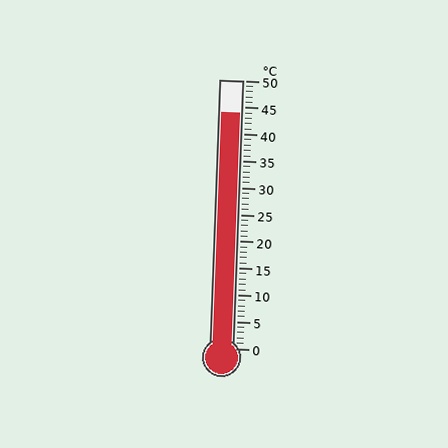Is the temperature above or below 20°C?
The temperature is above 20°C.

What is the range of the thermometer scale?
The thermometer scale ranges from 0°C to 50°C.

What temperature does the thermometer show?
The thermometer shows approximately 44°C.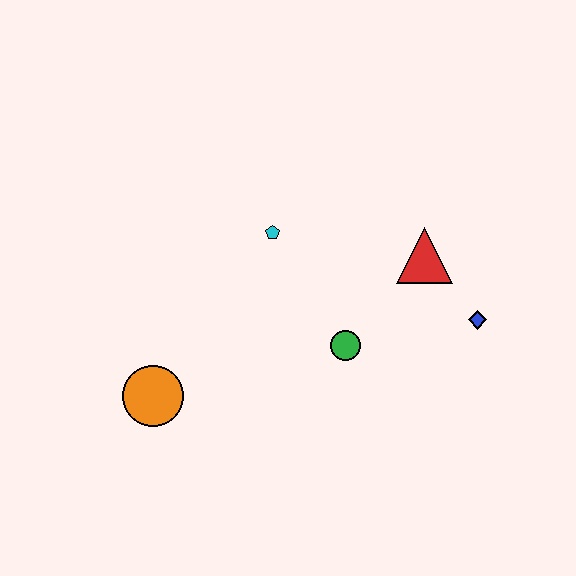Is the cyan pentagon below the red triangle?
No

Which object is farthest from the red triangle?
The orange circle is farthest from the red triangle.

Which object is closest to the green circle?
The red triangle is closest to the green circle.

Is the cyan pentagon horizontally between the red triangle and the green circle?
No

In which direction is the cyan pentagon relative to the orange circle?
The cyan pentagon is above the orange circle.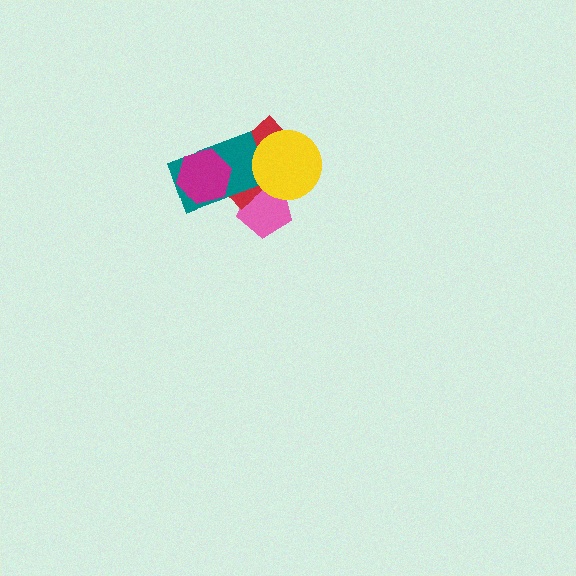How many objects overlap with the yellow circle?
3 objects overlap with the yellow circle.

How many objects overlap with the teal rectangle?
4 objects overlap with the teal rectangle.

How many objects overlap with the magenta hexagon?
2 objects overlap with the magenta hexagon.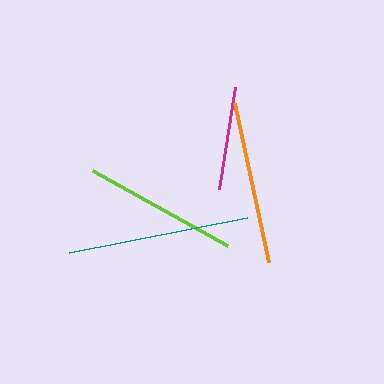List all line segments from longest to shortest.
From longest to shortest: teal, orange, lime, magenta.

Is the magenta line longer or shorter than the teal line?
The teal line is longer than the magenta line.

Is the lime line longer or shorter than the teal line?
The teal line is longer than the lime line.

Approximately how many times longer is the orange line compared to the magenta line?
The orange line is approximately 1.6 times the length of the magenta line.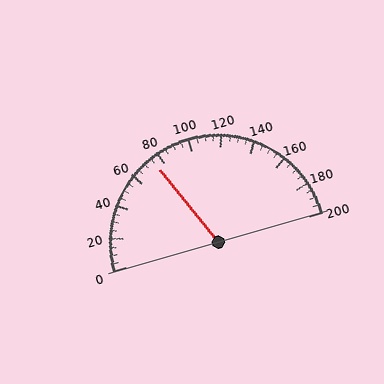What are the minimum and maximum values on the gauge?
The gauge ranges from 0 to 200.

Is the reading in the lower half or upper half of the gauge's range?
The reading is in the lower half of the range (0 to 200).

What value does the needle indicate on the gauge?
The needle indicates approximately 75.